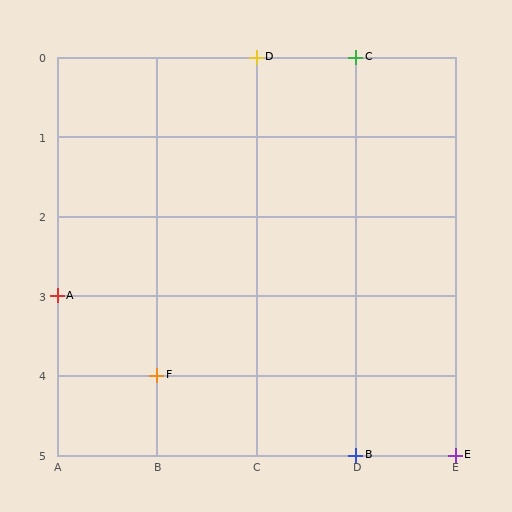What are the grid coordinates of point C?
Point C is at grid coordinates (D, 0).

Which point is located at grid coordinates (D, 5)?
Point B is at (D, 5).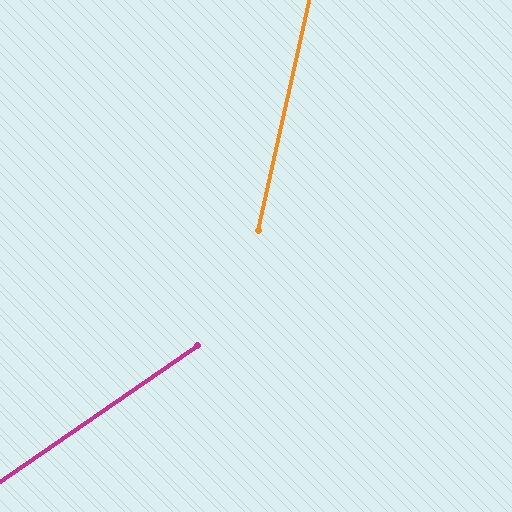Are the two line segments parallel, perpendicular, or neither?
Neither parallel nor perpendicular — they differ by about 43°.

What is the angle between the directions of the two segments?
Approximately 43 degrees.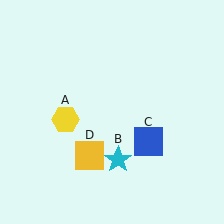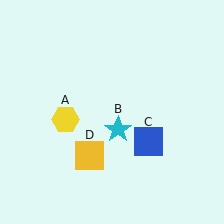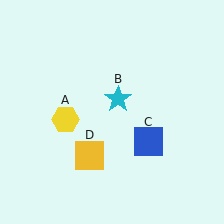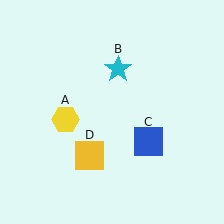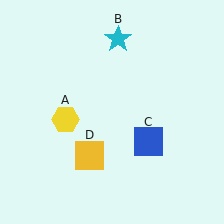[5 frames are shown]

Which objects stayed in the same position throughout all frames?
Yellow hexagon (object A) and blue square (object C) and yellow square (object D) remained stationary.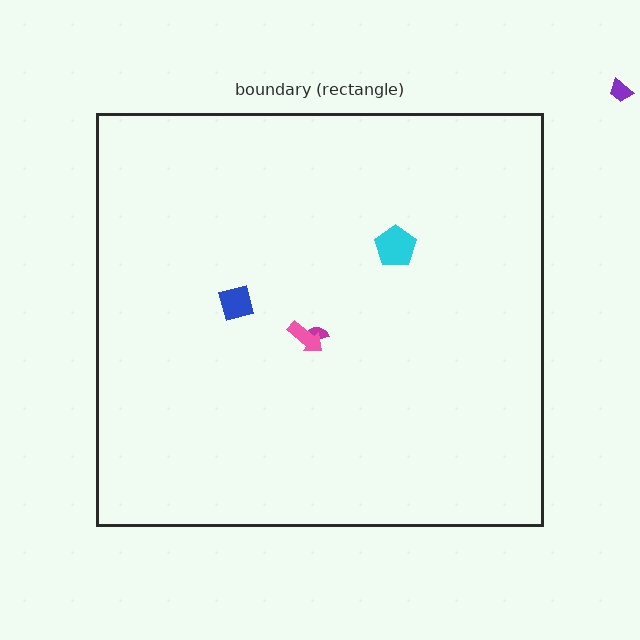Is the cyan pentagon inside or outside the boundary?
Inside.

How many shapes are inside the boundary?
4 inside, 1 outside.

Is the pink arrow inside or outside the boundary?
Inside.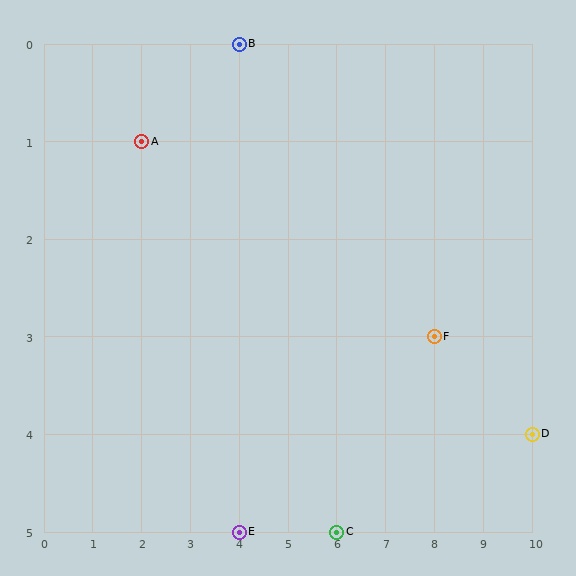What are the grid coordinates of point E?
Point E is at grid coordinates (4, 5).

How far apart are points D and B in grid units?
Points D and B are 6 columns and 4 rows apart (about 7.2 grid units diagonally).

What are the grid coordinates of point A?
Point A is at grid coordinates (2, 1).